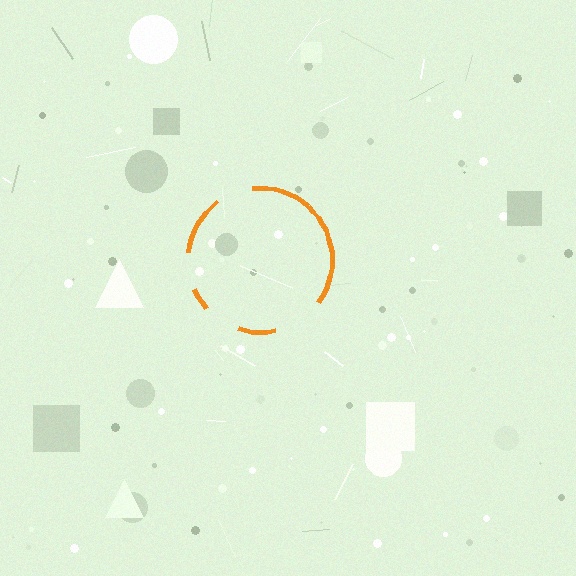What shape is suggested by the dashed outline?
The dashed outline suggests a circle.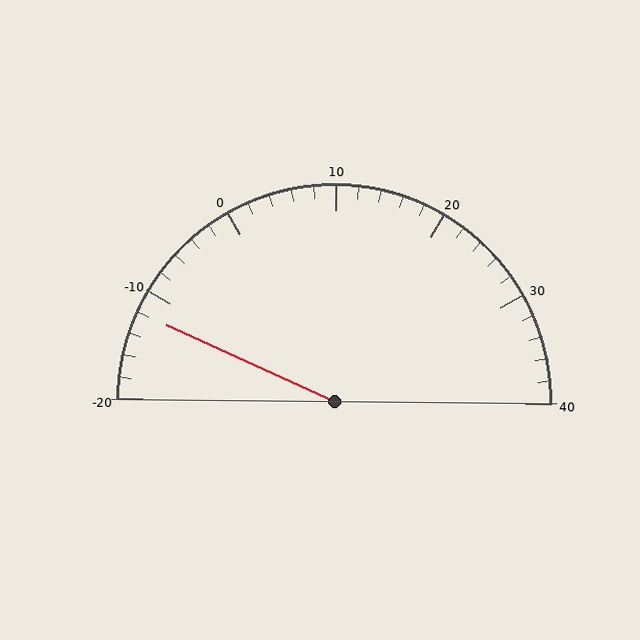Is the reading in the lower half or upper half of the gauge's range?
The reading is in the lower half of the range (-20 to 40).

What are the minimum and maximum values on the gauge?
The gauge ranges from -20 to 40.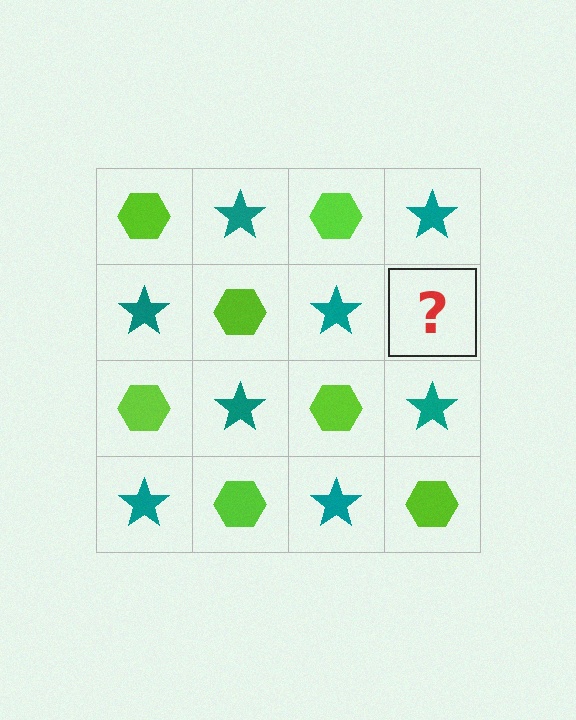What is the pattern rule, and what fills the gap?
The rule is that it alternates lime hexagon and teal star in a checkerboard pattern. The gap should be filled with a lime hexagon.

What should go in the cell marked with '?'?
The missing cell should contain a lime hexagon.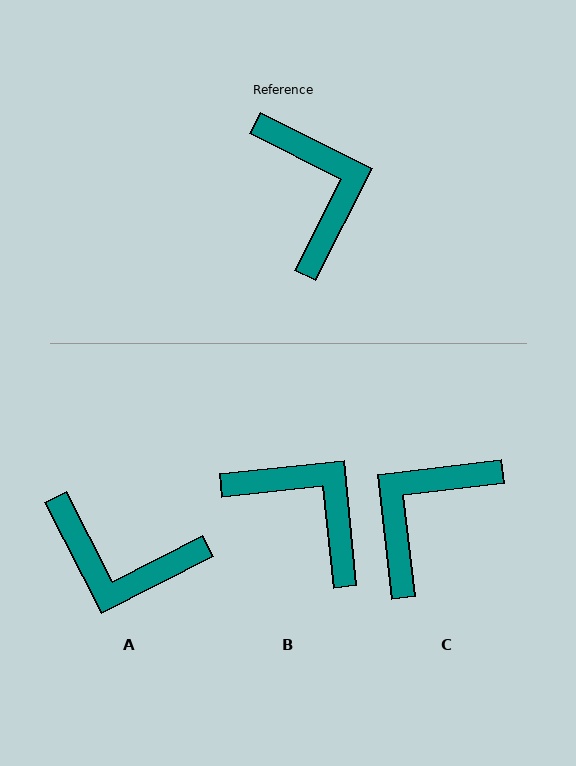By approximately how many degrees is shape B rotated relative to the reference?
Approximately 33 degrees counter-clockwise.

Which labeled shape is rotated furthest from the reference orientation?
A, about 126 degrees away.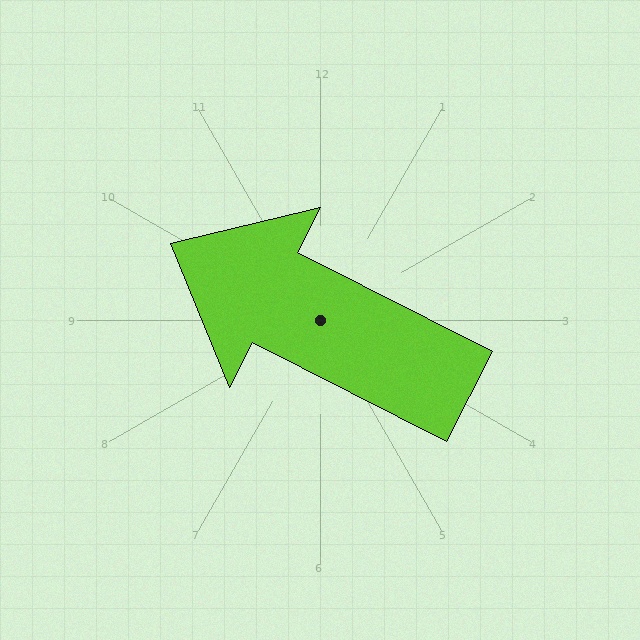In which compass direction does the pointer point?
Northwest.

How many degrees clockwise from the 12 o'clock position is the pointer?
Approximately 297 degrees.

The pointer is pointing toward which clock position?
Roughly 10 o'clock.